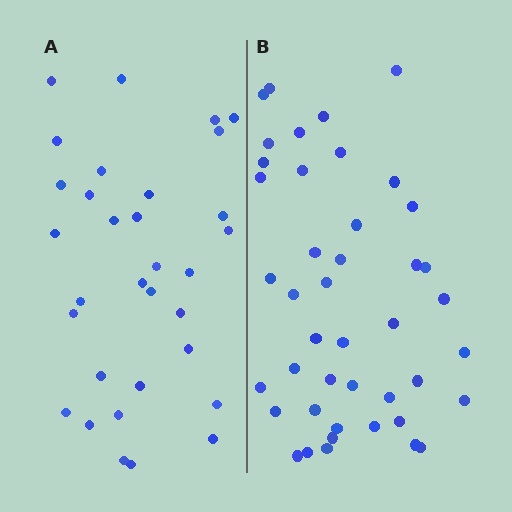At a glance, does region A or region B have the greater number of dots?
Region B (the right region) has more dots.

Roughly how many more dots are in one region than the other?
Region B has roughly 12 or so more dots than region A.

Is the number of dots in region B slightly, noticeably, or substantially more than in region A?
Region B has noticeably more, but not dramatically so. The ratio is roughly 1.3 to 1.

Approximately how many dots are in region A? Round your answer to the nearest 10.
About 30 dots. (The exact count is 32, which rounds to 30.)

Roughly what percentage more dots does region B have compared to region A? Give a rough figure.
About 35% more.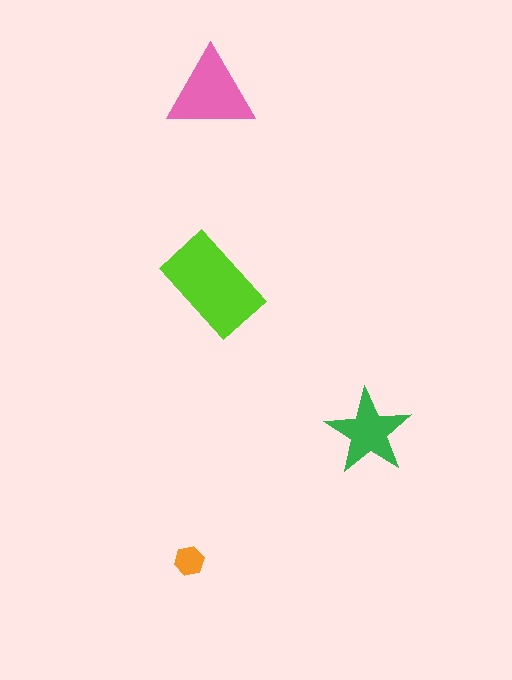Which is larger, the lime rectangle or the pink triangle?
The lime rectangle.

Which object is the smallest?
The orange hexagon.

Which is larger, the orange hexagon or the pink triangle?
The pink triangle.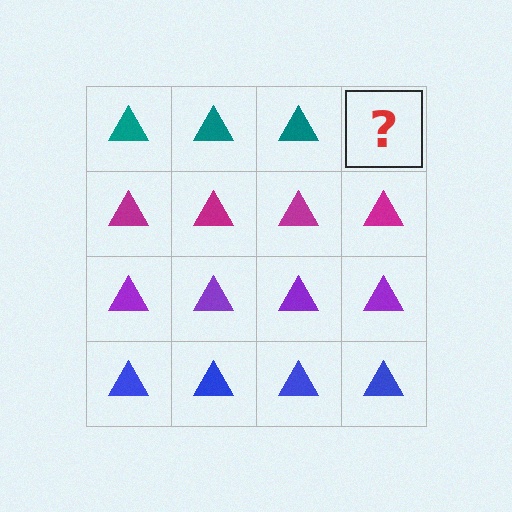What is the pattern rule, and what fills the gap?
The rule is that each row has a consistent color. The gap should be filled with a teal triangle.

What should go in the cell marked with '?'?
The missing cell should contain a teal triangle.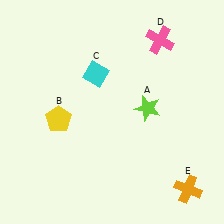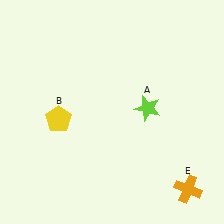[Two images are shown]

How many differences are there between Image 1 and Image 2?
There are 2 differences between the two images.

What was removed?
The pink cross (D), the cyan diamond (C) were removed in Image 2.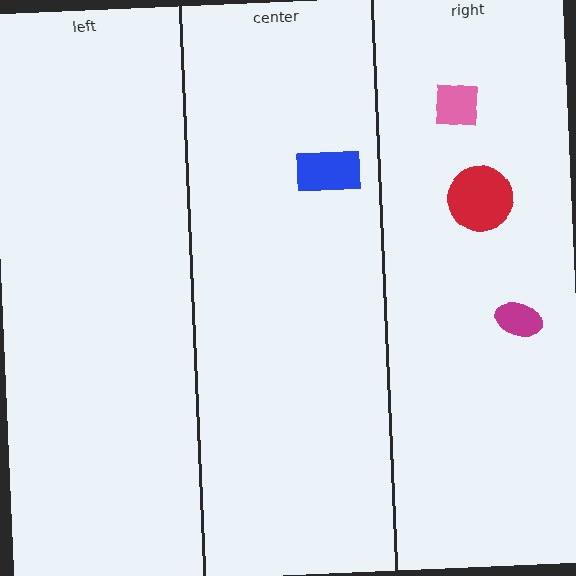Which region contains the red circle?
The right region.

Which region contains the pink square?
The right region.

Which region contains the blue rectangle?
The center region.